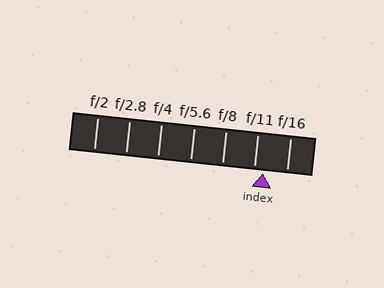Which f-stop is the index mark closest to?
The index mark is closest to f/11.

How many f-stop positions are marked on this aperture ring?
There are 7 f-stop positions marked.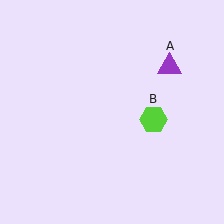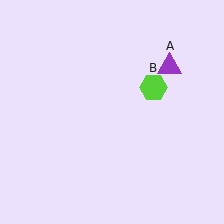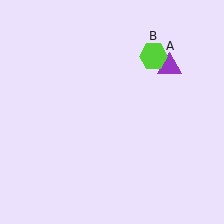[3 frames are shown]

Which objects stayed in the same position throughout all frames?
Purple triangle (object A) remained stationary.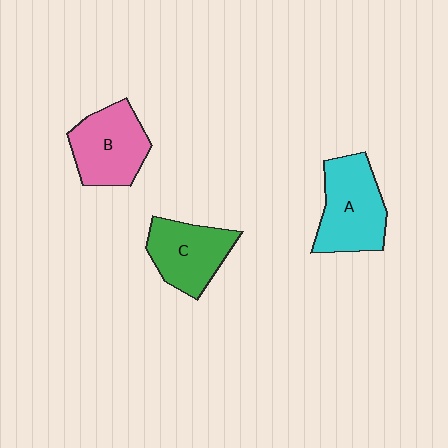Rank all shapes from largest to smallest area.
From largest to smallest: A (cyan), B (pink), C (green).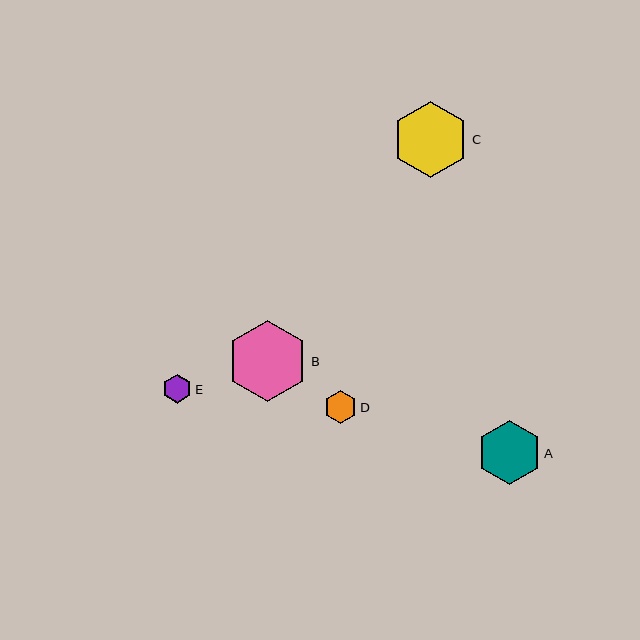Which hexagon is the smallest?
Hexagon E is the smallest with a size of approximately 29 pixels.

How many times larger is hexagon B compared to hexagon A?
Hexagon B is approximately 1.2 times the size of hexagon A.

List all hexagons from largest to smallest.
From largest to smallest: B, C, A, D, E.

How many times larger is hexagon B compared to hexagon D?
Hexagon B is approximately 2.5 times the size of hexagon D.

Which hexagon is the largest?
Hexagon B is the largest with a size of approximately 81 pixels.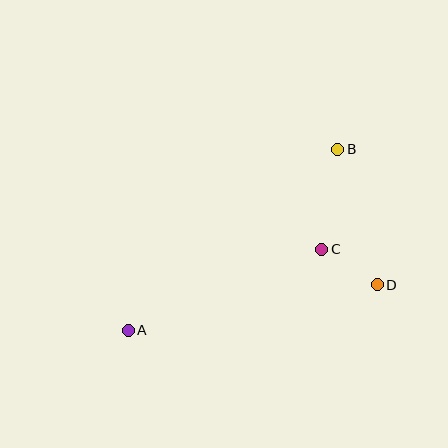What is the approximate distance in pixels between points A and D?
The distance between A and D is approximately 253 pixels.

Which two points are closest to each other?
Points C and D are closest to each other.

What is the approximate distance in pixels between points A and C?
The distance between A and C is approximately 210 pixels.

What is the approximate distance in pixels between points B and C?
The distance between B and C is approximately 101 pixels.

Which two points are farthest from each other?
Points A and B are farthest from each other.